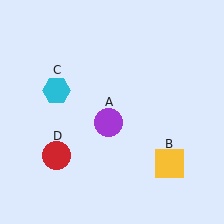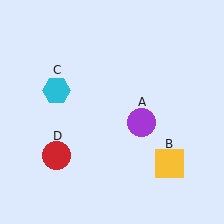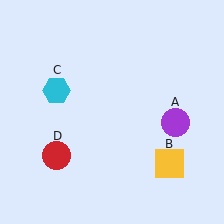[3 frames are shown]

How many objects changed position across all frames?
1 object changed position: purple circle (object A).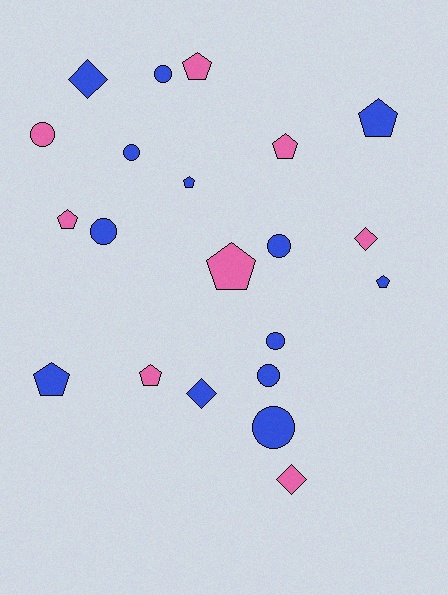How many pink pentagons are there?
There are 5 pink pentagons.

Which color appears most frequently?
Blue, with 13 objects.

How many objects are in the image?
There are 21 objects.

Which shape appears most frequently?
Pentagon, with 9 objects.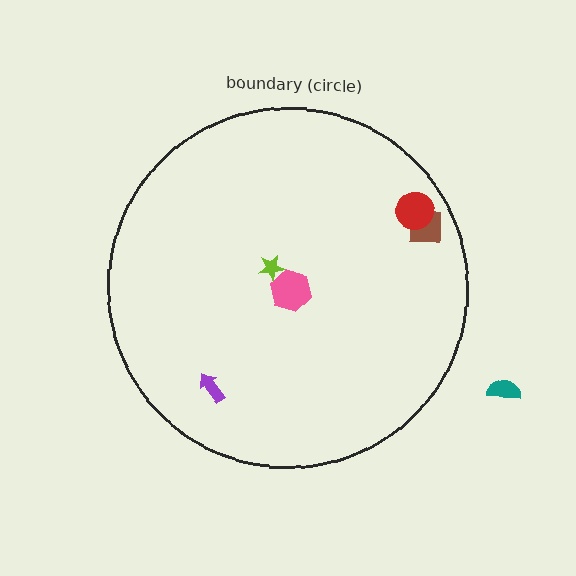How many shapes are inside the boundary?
5 inside, 1 outside.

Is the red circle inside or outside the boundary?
Inside.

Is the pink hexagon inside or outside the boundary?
Inside.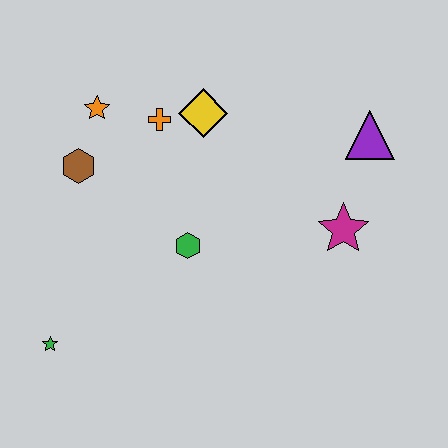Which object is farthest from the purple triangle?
The green star is farthest from the purple triangle.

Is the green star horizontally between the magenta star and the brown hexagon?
No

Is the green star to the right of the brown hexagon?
No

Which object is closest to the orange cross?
The yellow diamond is closest to the orange cross.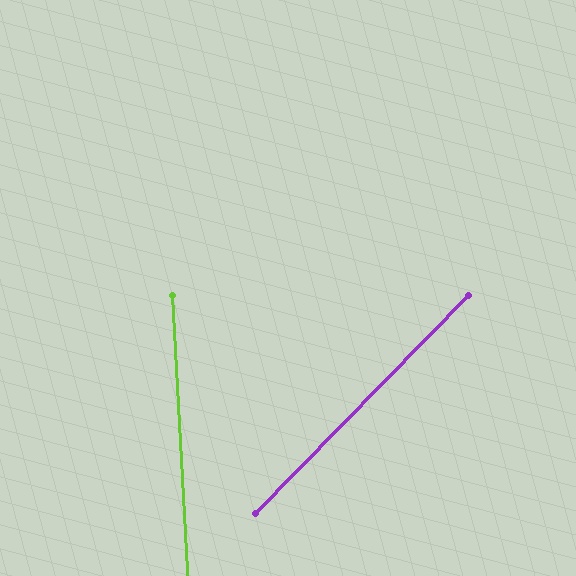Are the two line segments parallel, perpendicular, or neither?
Neither parallel nor perpendicular — they differ by about 47°.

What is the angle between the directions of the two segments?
Approximately 47 degrees.